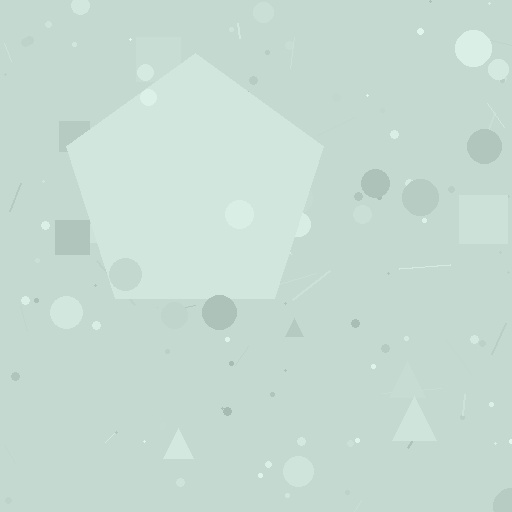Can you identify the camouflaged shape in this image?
The camouflaged shape is a pentagon.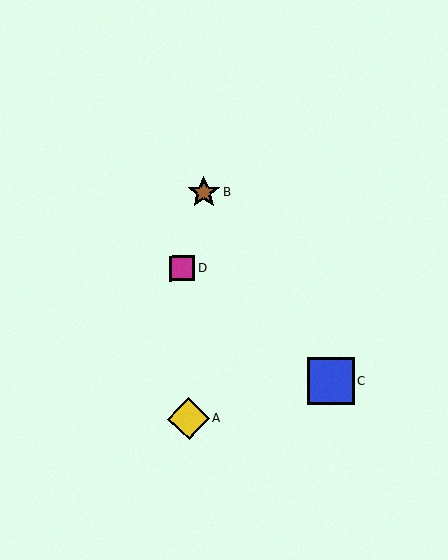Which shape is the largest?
The blue square (labeled C) is the largest.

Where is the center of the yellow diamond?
The center of the yellow diamond is at (189, 419).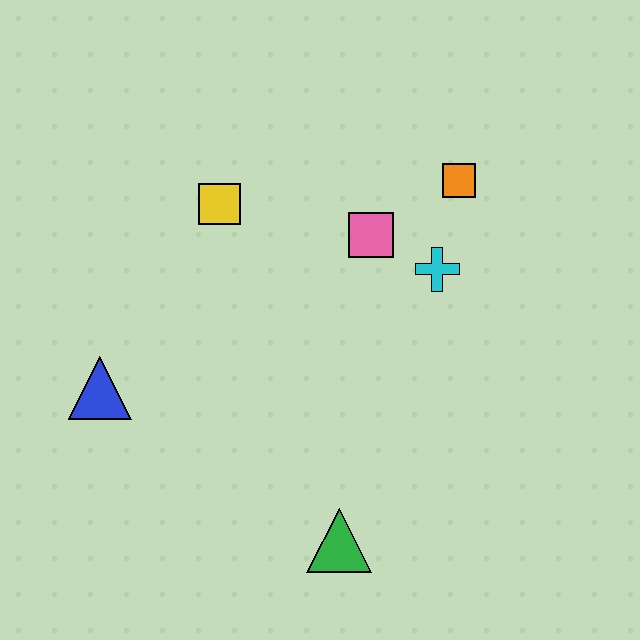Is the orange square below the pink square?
No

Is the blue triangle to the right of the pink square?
No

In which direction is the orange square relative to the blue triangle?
The orange square is to the right of the blue triangle.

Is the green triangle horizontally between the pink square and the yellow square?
Yes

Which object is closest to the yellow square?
The pink square is closest to the yellow square.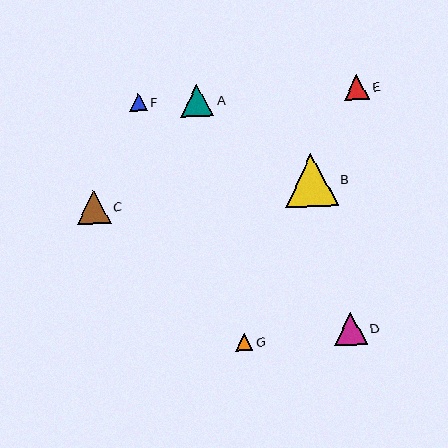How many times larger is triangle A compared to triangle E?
Triangle A is approximately 1.3 times the size of triangle E.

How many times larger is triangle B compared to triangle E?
Triangle B is approximately 2.1 times the size of triangle E.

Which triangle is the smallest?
Triangle G is the smallest with a size of approximately 17 pixels.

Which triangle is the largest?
Triangle B is the largest with a size of approximately 53 pixels.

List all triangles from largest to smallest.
From largest to smallest: B, C, A, D, E, F, G.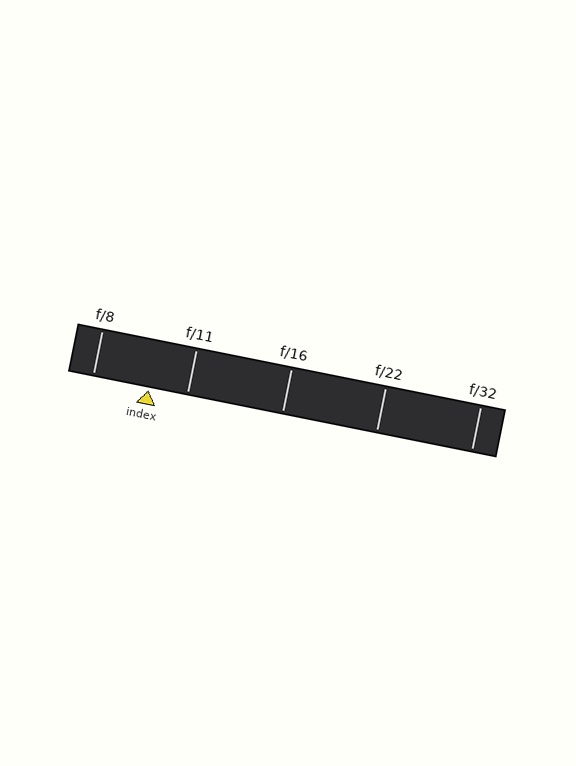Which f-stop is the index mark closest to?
The index mark is closest to f/11.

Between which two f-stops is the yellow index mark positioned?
The index mark is between f/8 and f/11.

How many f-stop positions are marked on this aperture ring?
There are 5 f-stop positions marked.